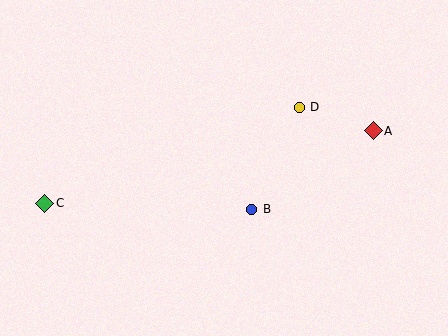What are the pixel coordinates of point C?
Point C is at (45, 203).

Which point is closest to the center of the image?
Point B at (252, 209) is closest to the center.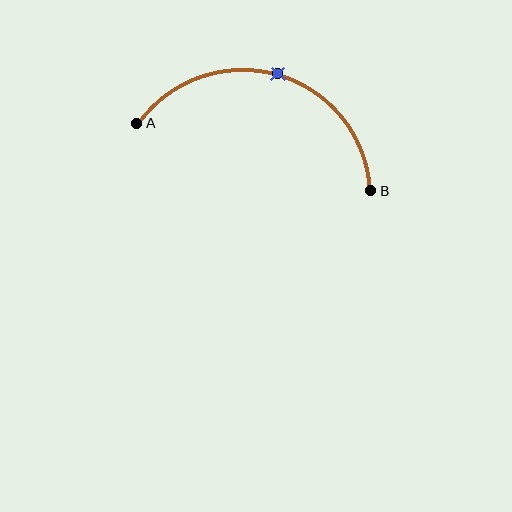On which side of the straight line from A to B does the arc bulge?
The arc bulges above the straight line connecting A and B.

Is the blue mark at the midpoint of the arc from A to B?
Yes. The blue mark lies on the arc at equal arc-length from both A and B — it is the arc midpoint.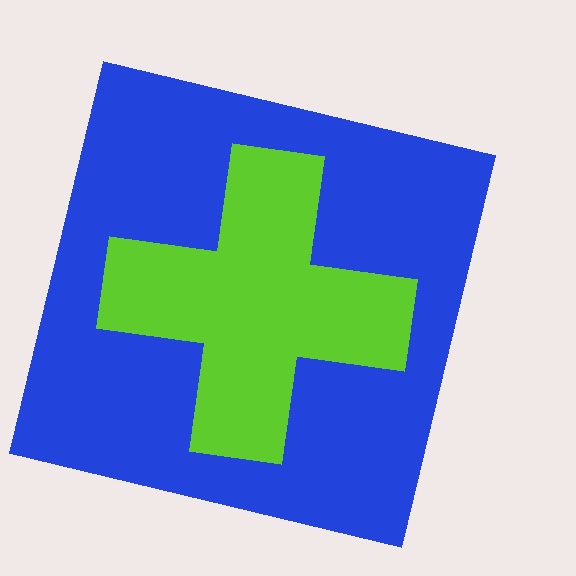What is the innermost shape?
The lime cross.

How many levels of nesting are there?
2.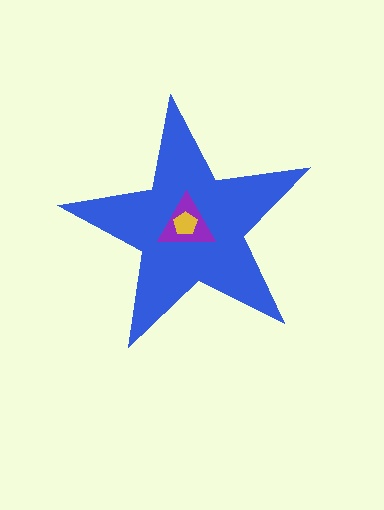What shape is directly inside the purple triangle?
The yellow pentagon.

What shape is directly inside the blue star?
The purple triangle.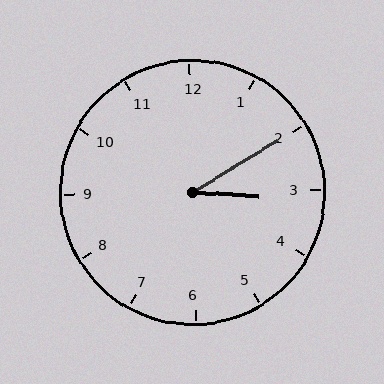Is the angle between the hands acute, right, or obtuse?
It is acute.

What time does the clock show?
3:10.